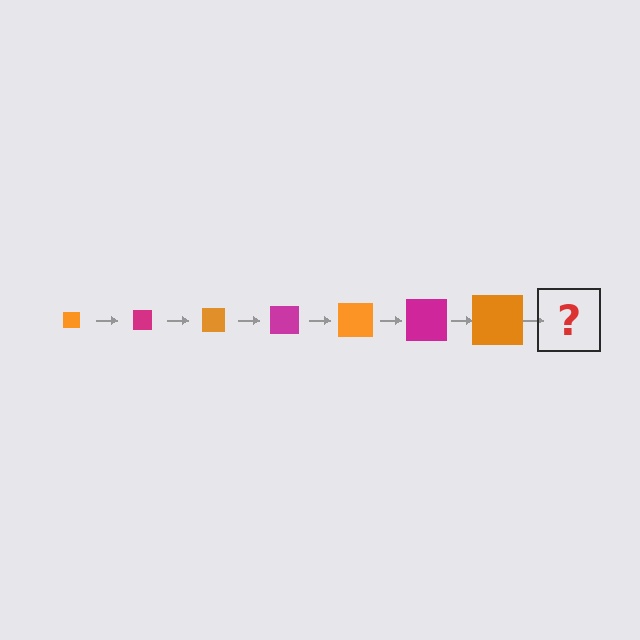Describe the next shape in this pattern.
It should be a magenta square, larger than the previous one.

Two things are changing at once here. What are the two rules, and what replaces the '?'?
The two rules are that the square grows larger each step and the color cycles through orange and magenta. The '?' should be a magenta square, larger than the previous one.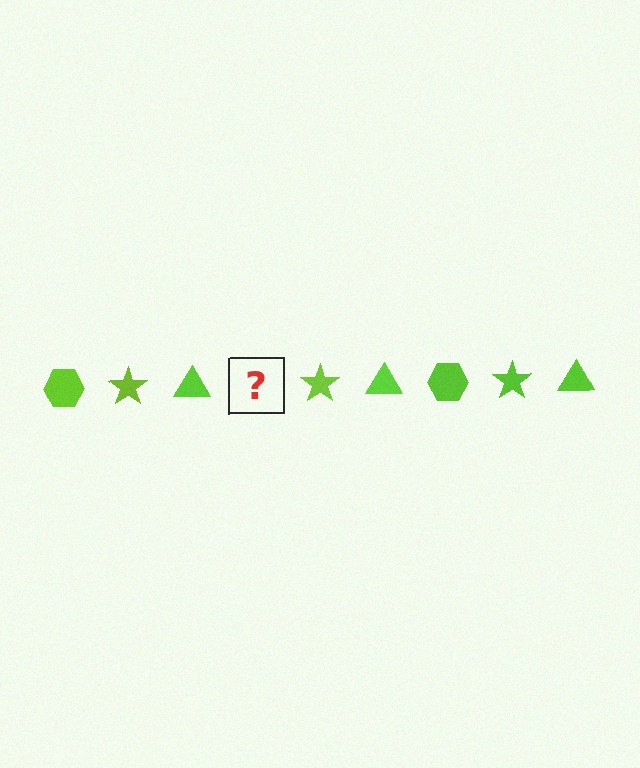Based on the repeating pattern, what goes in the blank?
The blank should be a lime hexagon.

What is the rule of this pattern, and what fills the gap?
The rule is that the pattern cycles through hexagon, star, triangle shapes in lime. The gap should be filled with a lime hexagon.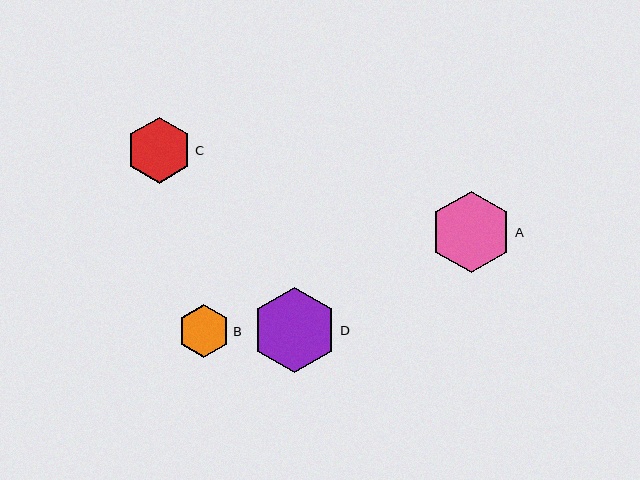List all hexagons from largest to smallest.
From largest to smallest: D, A, C, B.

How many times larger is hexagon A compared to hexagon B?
Hexagon A is approximately 1.5 times the size of hexagon B.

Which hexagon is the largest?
Hexagon D is the largest with a size of approximately 85 pixels.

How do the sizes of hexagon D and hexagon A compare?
Hexagon D and hexagon A are approximately the same size.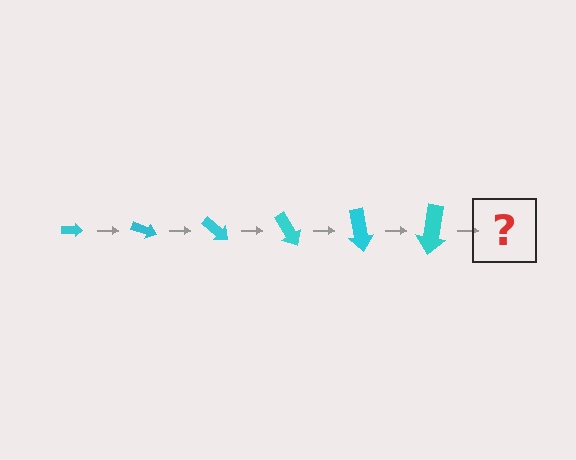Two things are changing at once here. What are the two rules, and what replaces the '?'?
The two rules are that the arrow grows larger each step and it rotates 20 degrees each step. The '?' should be an arrow, larger than the previous one and rotated 120 degrees from the start.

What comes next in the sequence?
The next element should be an arrow, larger than the previous one and rotated 120 degrees from the start.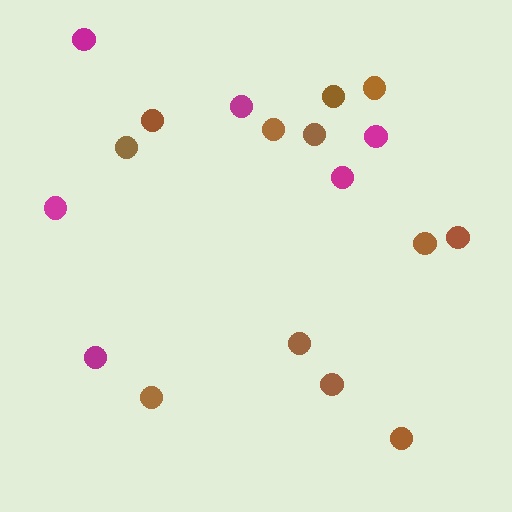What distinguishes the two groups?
There are 2 groups: one group of magenta circles (6) and one group of brown circles (12).